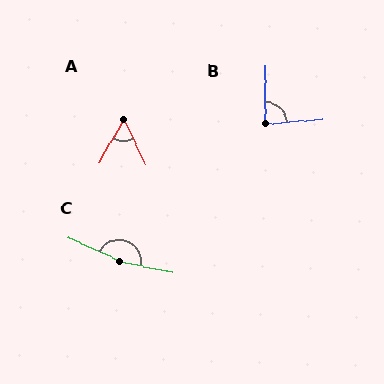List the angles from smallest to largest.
A (54°), B (85°), C (167°).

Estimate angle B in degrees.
Approximately 85 degrees.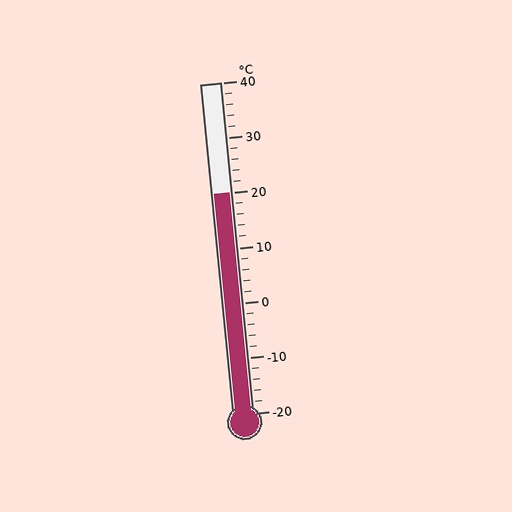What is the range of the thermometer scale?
The thermometer scale ranges from -20°C to 40°C.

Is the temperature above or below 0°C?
The temperature is above 0°C.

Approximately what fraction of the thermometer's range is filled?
The thermometer is filled to approximately 65% of its range.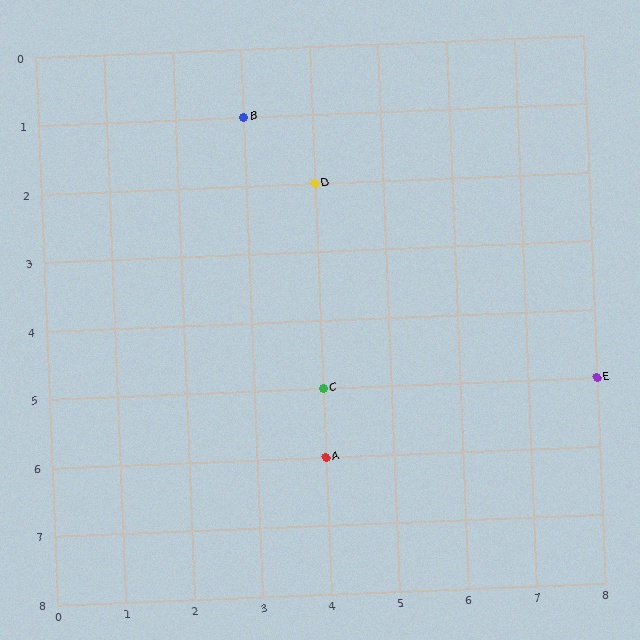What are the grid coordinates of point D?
Point D is at grid coordinates (4, 2).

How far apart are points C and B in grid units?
Points C and B are 1 column and 4 rows apart (about 4.1 grid units diagonally).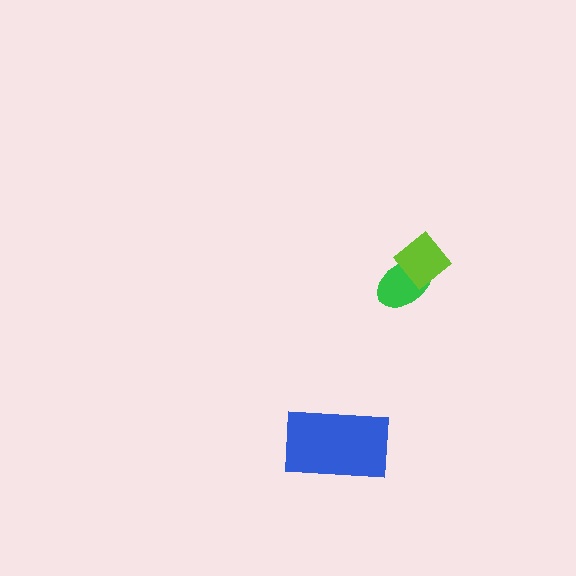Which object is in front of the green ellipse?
The lime diamond is in front of the green ellipse.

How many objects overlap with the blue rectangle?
0 objects overlap with the blue rectangle.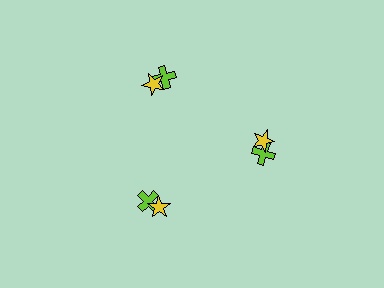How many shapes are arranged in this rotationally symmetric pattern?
There are 6 shapes, arranged in 3 groups of 2.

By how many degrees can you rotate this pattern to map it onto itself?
The pattern maps onto itself every 120 degrees of rotation.